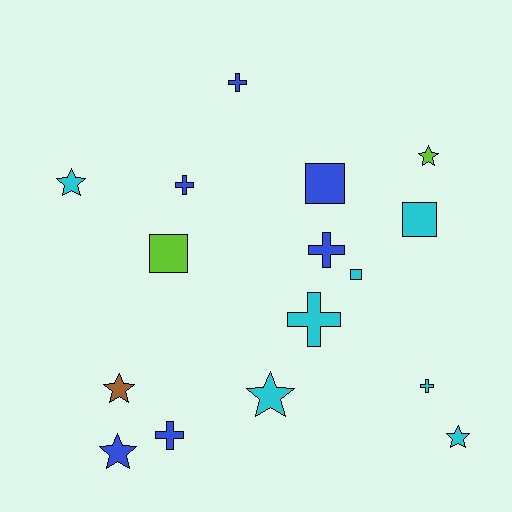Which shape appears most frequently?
Cross, with 6 objects.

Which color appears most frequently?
Cyan, with 7 objects.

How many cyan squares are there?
There are 2 cyan squares.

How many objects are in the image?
There are 16 objects.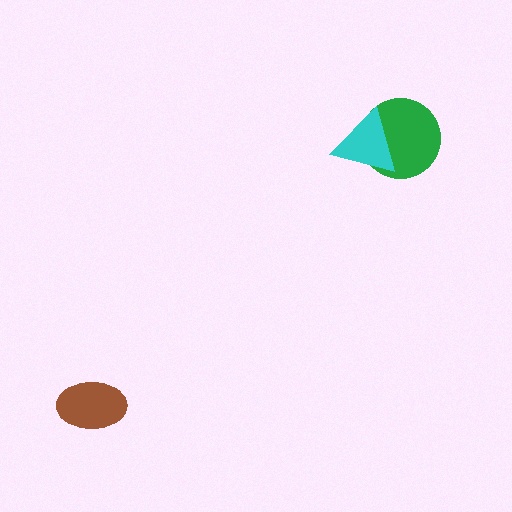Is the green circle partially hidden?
Yes, it is partially covered by another shape.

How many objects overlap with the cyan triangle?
1 object overlaps with the cyan triangle.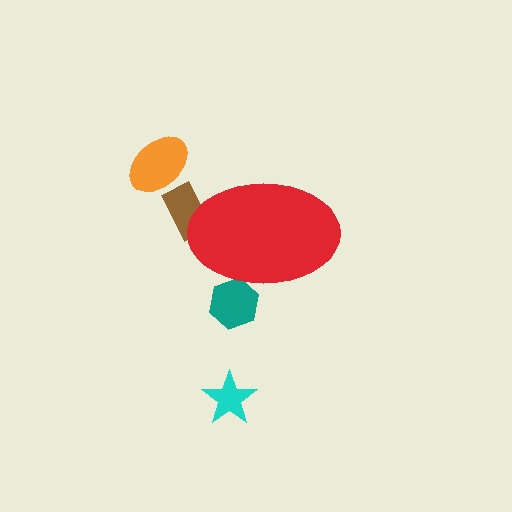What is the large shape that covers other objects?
A red ellipse.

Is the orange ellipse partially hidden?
No, the orange ellipse is fully visible.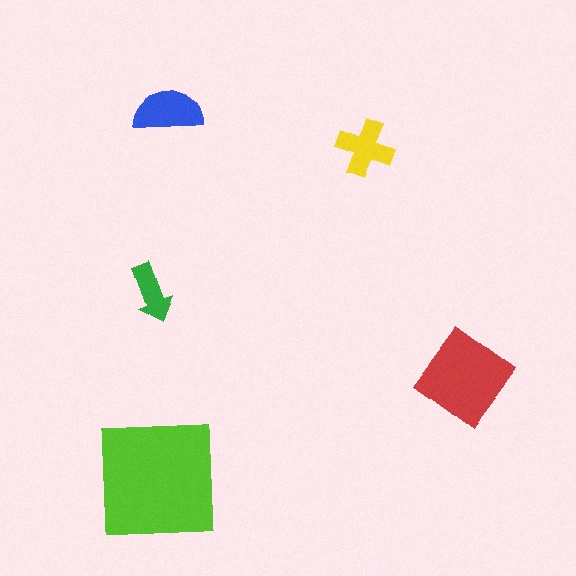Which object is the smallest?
The green arrow.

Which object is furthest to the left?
The lime square is leftmost.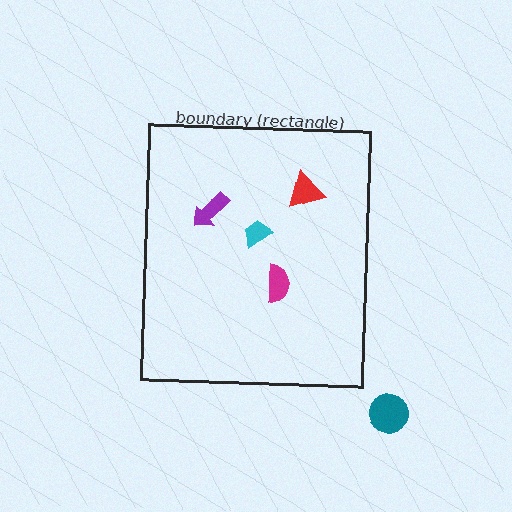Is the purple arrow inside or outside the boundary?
Inside.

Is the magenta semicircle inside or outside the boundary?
Inside.